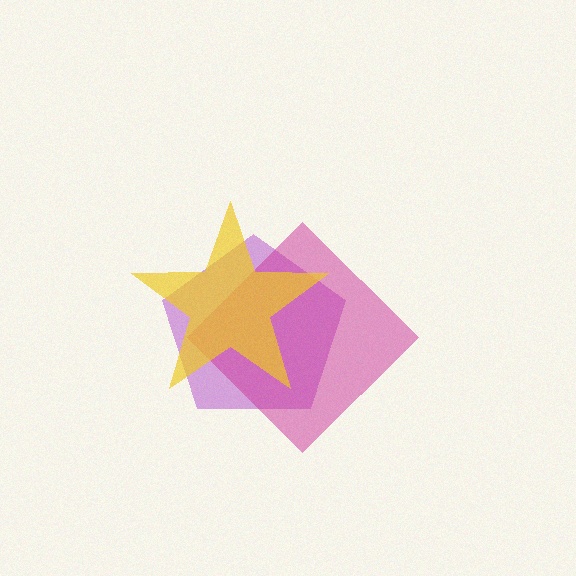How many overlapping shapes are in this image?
There are 3 overlapping shapes in the image.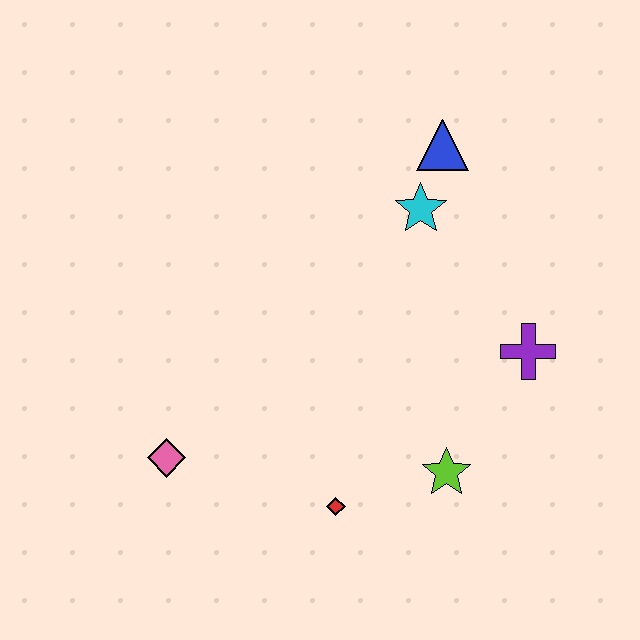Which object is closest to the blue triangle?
The cyan star is closest to the blue triangle.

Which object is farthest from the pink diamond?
The blue triangle is farthest from the pink diamond.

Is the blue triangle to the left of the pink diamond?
No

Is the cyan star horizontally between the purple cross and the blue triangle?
No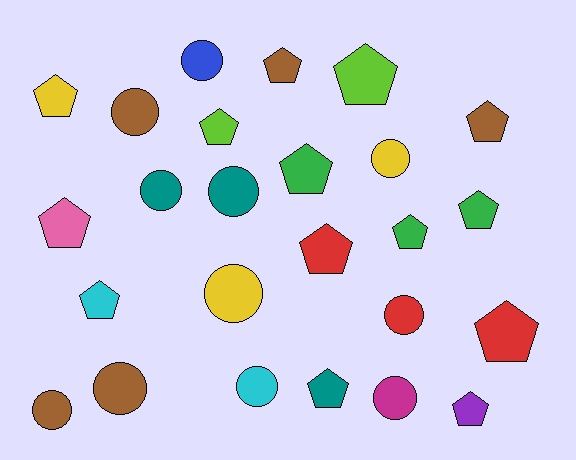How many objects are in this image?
There are 25 objects.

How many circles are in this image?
There are 11 circles.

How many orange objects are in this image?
There are no orange objects.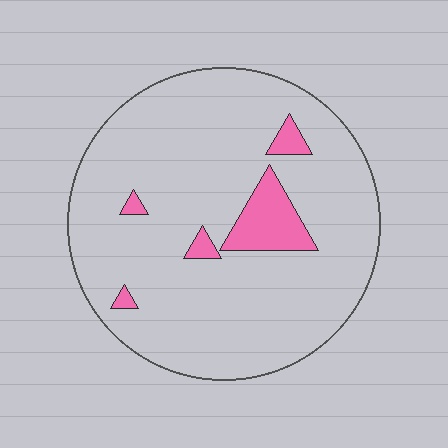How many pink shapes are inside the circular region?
5.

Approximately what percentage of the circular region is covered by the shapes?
Approximately 10%.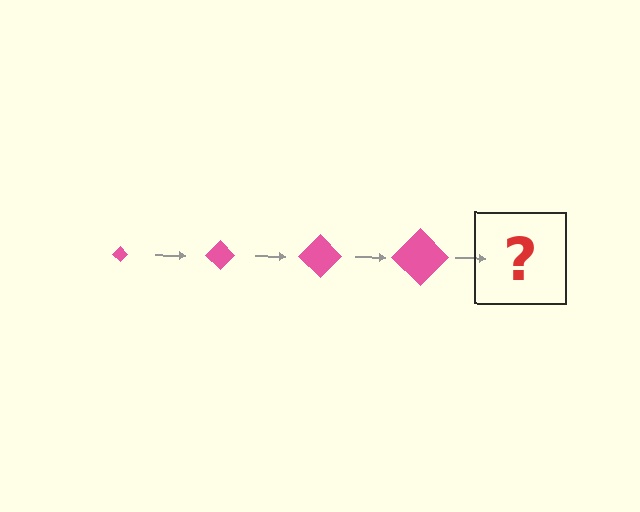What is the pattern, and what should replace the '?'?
The pattern is that the diamond gets progressively larger each step. The '?' should be a pink diamond, larger than the previous one.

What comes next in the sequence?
The next element should be a pink diamond, larger than the previous one.